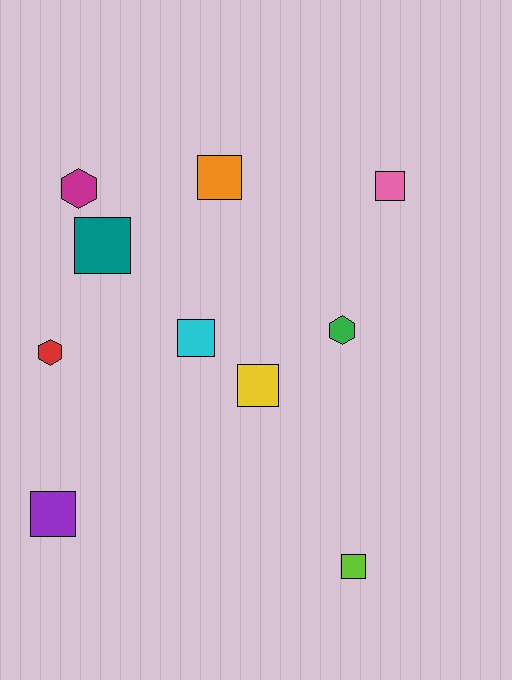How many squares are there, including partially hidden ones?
There are 7 squares.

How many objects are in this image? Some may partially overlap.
There are 10 objects.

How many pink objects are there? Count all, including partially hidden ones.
There is 1 pink object.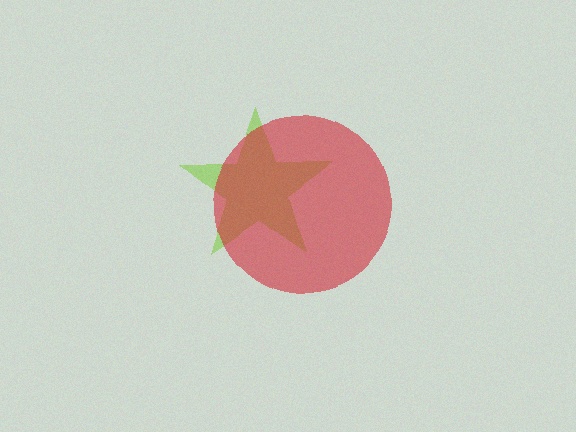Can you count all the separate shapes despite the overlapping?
Yes, there are 2 separate shapes.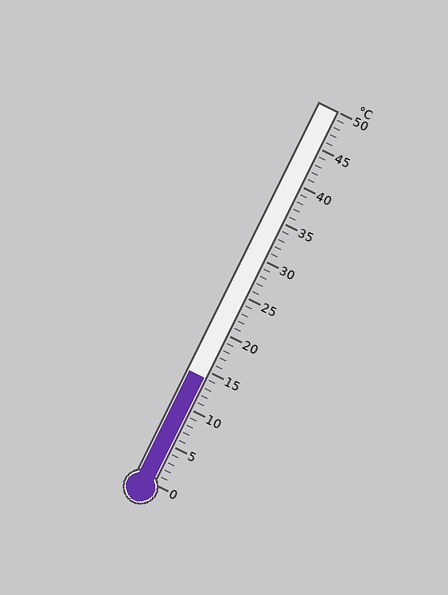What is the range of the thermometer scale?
The thermometer scale ranges from 0°C to 50°C.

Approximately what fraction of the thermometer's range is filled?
The thermometer is filled to approximately 30% of its range.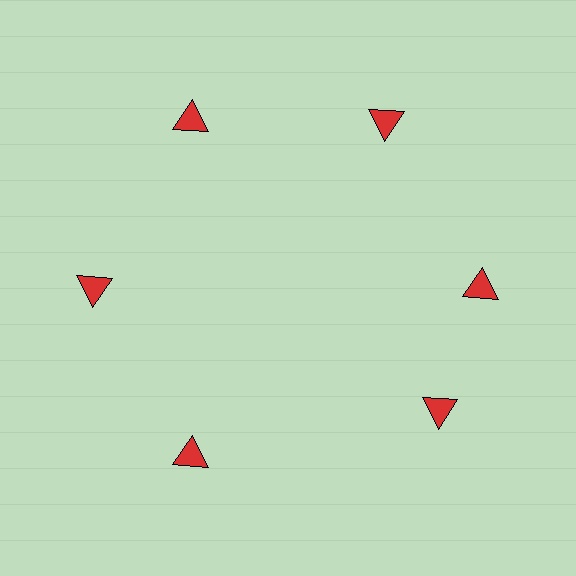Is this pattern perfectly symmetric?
No. The 6 red triangles are arranged in a ring, but one element near the 5 o'clock position is rotated out of alignment along the ring, breaking the 6-fold rotational symmetry.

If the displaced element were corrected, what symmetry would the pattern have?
It would have 6-fold rotational symmetry — the pattern would map onto itself every 60 degrees.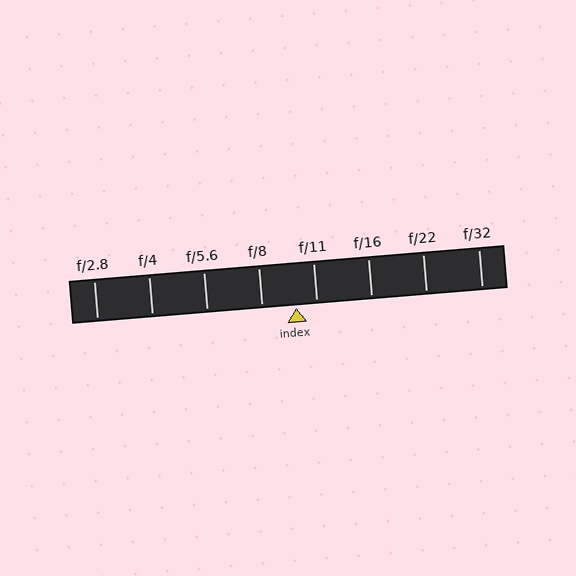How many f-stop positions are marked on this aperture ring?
There are 8 f-stop positions marked.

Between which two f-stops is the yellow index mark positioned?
The index mark is between f/8 and f/11.